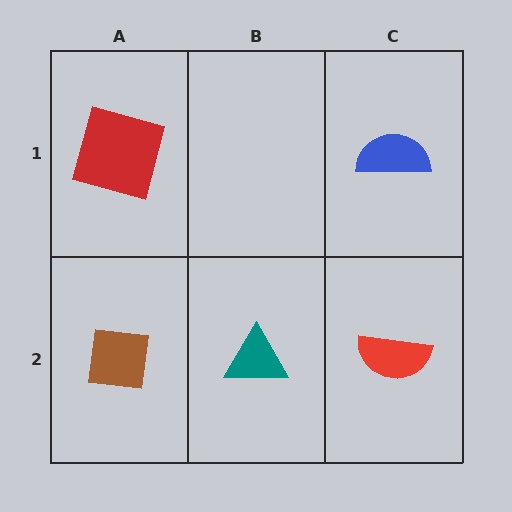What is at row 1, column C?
A blue semicircle.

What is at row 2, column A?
A brown square.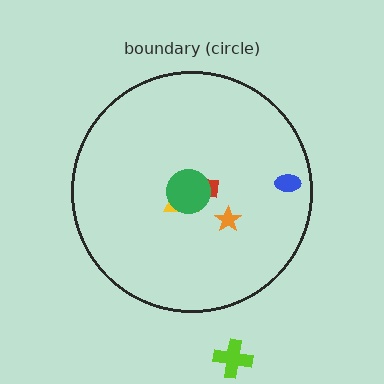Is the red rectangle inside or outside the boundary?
Inside.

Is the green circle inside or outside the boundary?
Inside.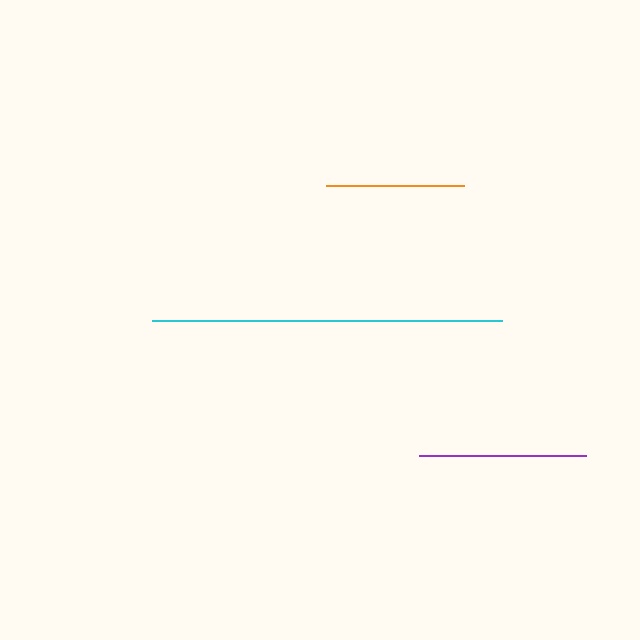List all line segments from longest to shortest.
From longest to shortest: cyan, purple, orange.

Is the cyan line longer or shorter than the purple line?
The cyan line is longer than the purple line.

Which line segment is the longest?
The cyan line is the longest at approximately 350 pixels.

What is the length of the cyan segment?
The cyan segment is approximately 350 pixels long.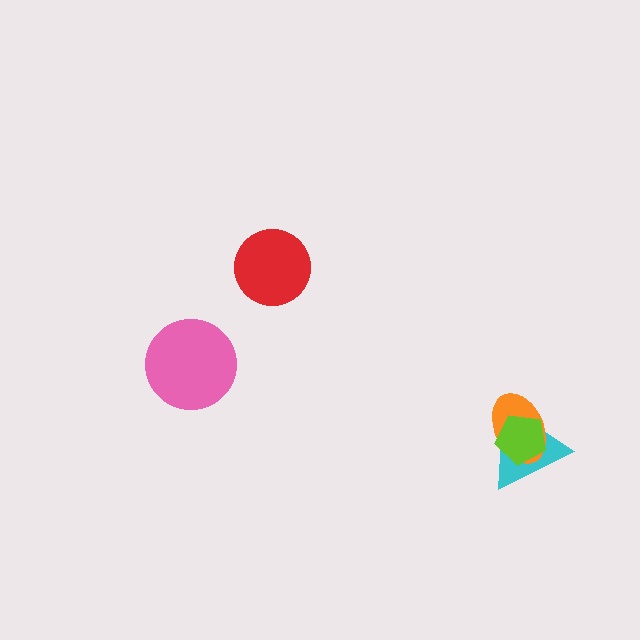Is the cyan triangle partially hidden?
Yes, it is partially covered by another shape.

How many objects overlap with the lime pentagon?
2 objects overlap with the lime pentagon.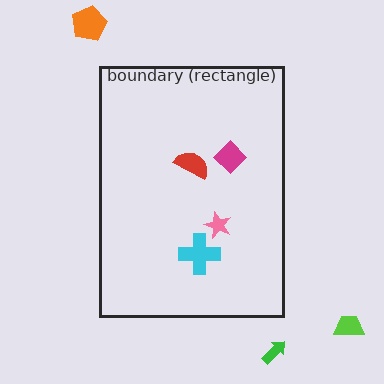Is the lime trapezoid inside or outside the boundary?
Outside.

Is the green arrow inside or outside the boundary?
Outside.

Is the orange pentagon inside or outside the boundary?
Outside.